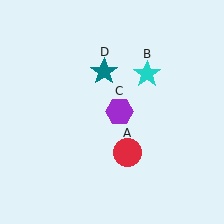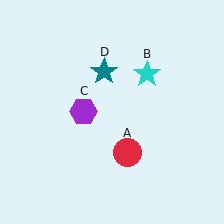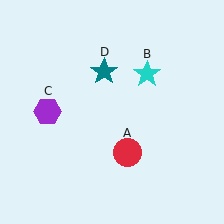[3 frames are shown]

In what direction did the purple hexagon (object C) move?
The purple hexagon (object C) moved left.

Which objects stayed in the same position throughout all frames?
Red circle (object A) and cyan star (object B) and teal star (object D) remained stationary.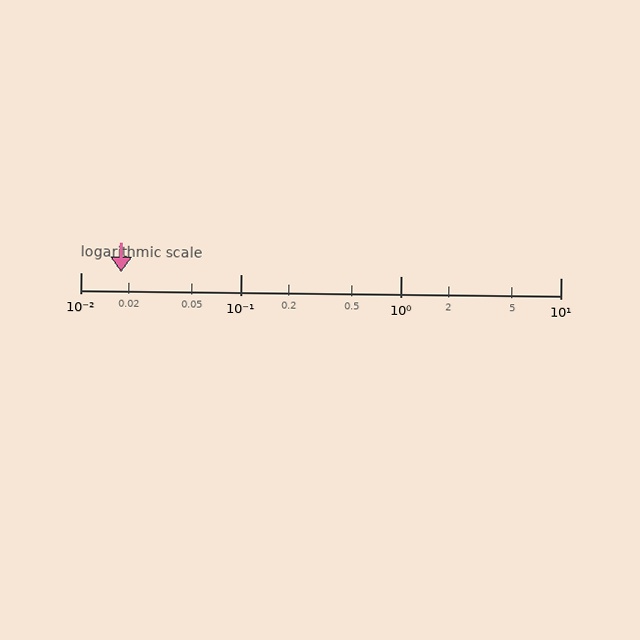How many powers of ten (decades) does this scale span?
The scale spans 3 decades, from 0.01 to 10.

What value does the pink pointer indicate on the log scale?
The pointer indicates approximately 0.018.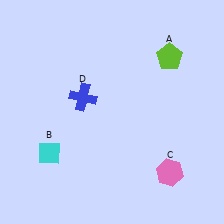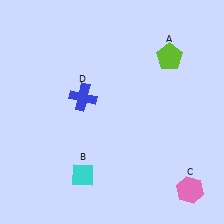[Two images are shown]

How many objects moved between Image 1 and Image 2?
2 objects moved between the two images.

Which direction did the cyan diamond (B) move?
The cyan diamond (B) moved right.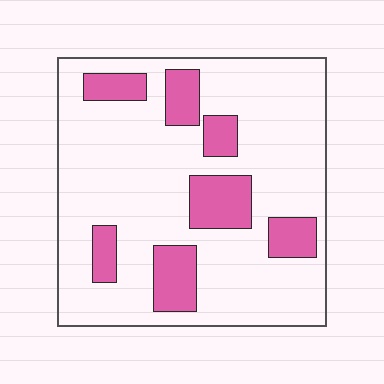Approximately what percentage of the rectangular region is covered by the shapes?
Approximately 20%.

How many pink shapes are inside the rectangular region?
7.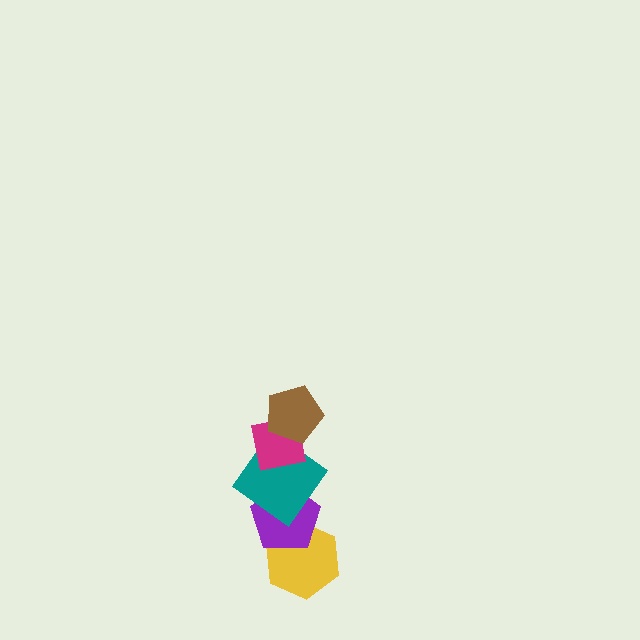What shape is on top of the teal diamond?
The magenta square is on top of the teal diamond.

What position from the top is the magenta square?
The magenta square is 2nd from the top.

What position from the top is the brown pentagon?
The brown pentagon is 1st from the top.